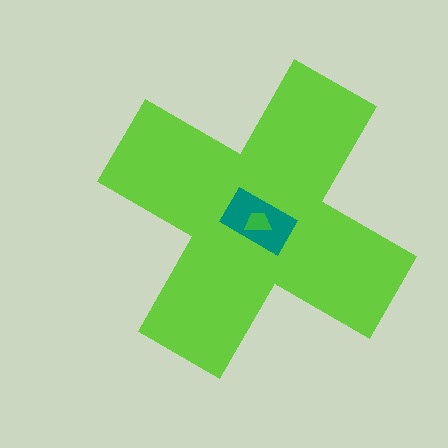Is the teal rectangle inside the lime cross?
Yes.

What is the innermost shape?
The green trapezoid.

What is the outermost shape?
The lime cross.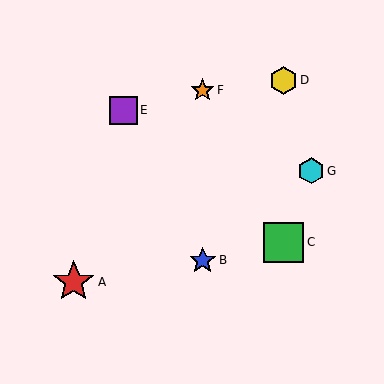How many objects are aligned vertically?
2 objects (B, F) are aligned vertically.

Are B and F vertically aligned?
Yes, both are at x≈203.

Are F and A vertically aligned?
No, F is at x≈203 and A is at x≈74.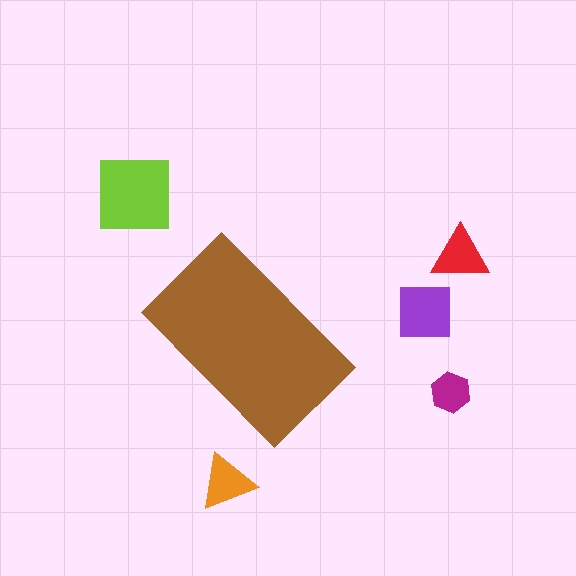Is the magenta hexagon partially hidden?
No, the magenta hexagon is fully visible.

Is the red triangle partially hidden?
No, the red triangle is fully visible.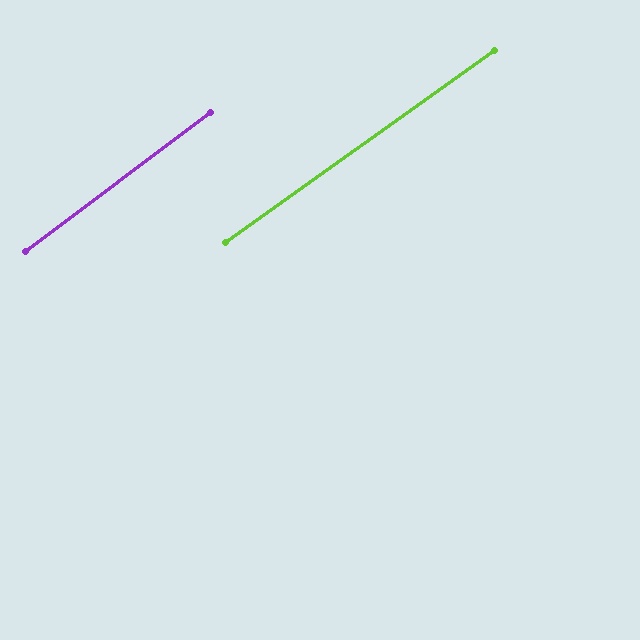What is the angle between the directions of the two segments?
Approximately 1 degree.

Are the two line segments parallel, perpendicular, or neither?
Parallel — their directions differ by only 1.2°.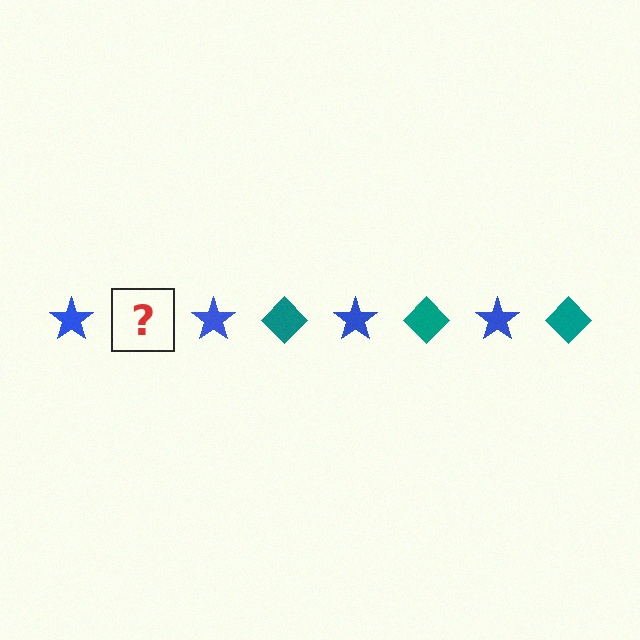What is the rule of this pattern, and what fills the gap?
The rule is that the pattern alternates between blue star and teal diamond. The gap should be filled with a teal diamond.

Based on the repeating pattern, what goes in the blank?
The blank should be a teal diamond.